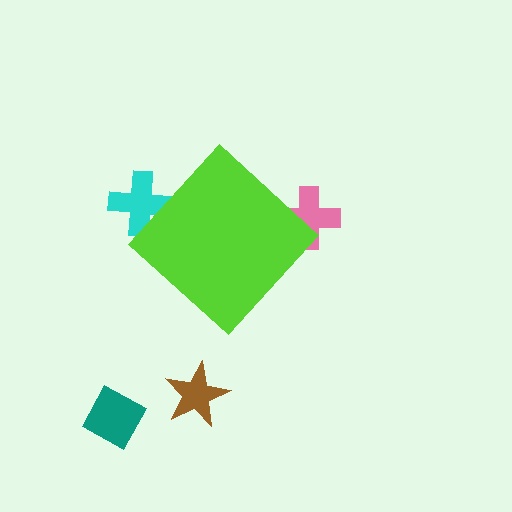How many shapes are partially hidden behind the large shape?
2 shapes are partially hidden.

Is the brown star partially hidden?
No, the brown star is fully visible.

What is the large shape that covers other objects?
A lime diamond.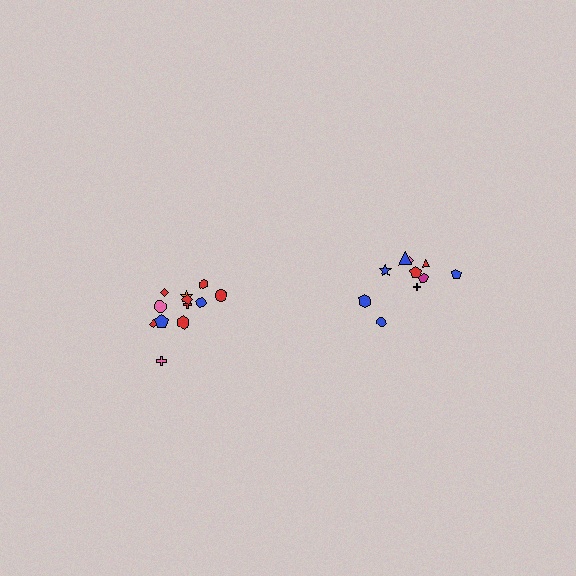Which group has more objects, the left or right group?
The left group.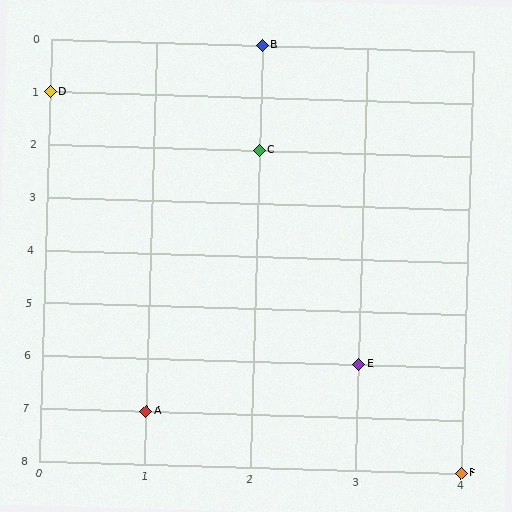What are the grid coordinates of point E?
Point E is at grid coordinates (3, 6).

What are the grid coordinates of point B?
Point B is at grid coordinates (2, 0).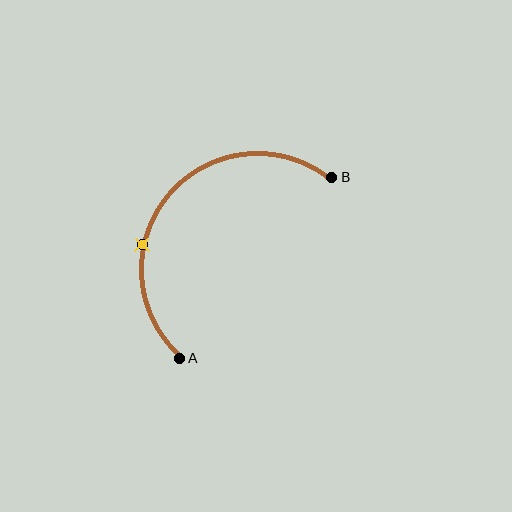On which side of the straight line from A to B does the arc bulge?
The arc bulges above and to the left of the straight line connecting A and B.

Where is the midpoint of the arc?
The arc midpoint is the point on the curve farthest from the straight line joining A and B. It sits above and to the left of that line.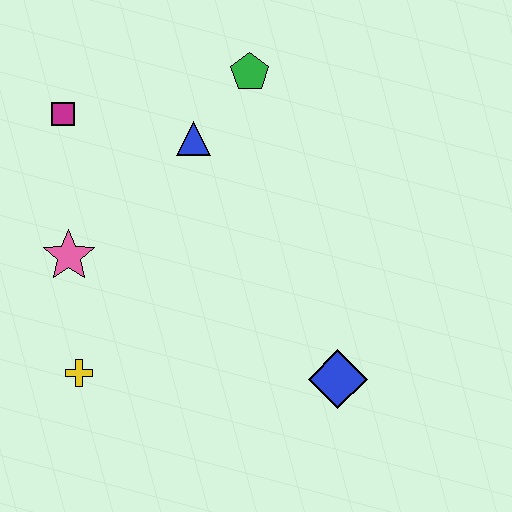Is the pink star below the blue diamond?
No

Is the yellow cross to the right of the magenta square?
Yes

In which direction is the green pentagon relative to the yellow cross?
The green pentagon is above the yellow cross.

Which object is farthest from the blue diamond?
The magenta square is farthest from the blue diamond.